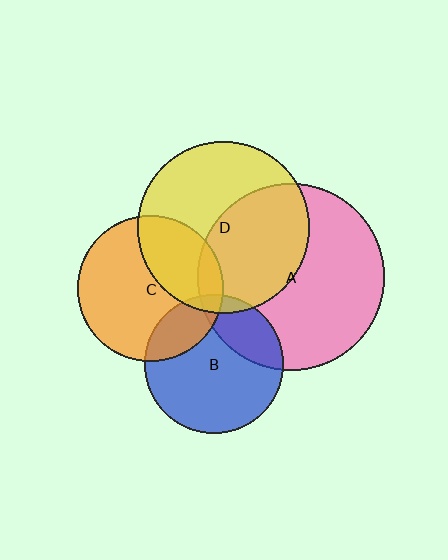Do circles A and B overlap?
Yes.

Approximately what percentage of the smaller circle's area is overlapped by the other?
Approximately 25%.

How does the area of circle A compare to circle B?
Approximately 1.8 times.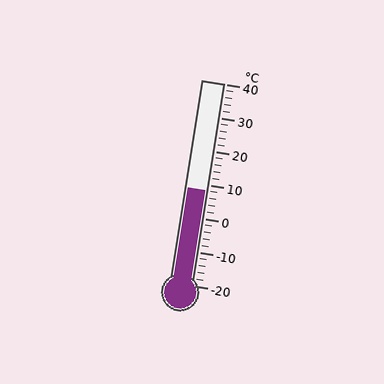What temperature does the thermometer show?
The thermometer shows approximately 8°C.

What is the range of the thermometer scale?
The thermometer scale ranges from -20°C to 40°C.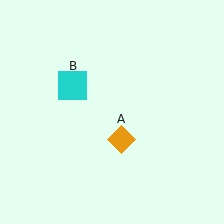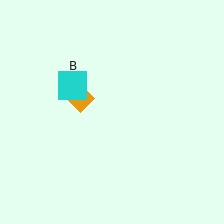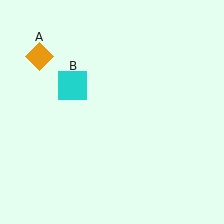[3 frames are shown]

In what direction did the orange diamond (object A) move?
The orange diamond (object A) moved up and to the left.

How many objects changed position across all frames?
1 object changed position: orange diamond (object A).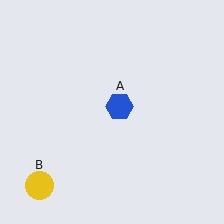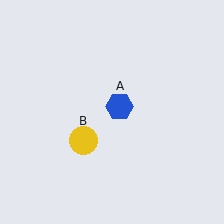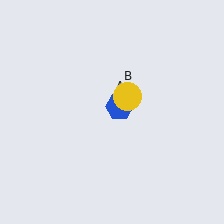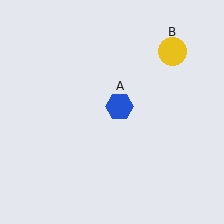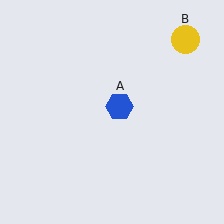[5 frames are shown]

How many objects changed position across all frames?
1 object changed position: yellow circle (object B).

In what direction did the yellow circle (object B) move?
The yellow circle (object B) moved up and to the right.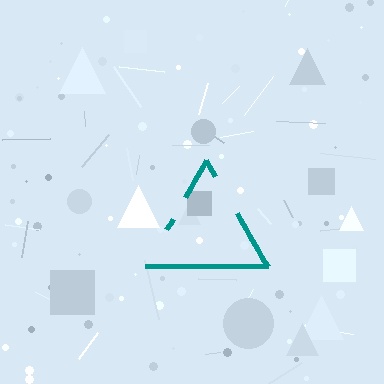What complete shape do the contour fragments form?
The contour fragments form a triangle.